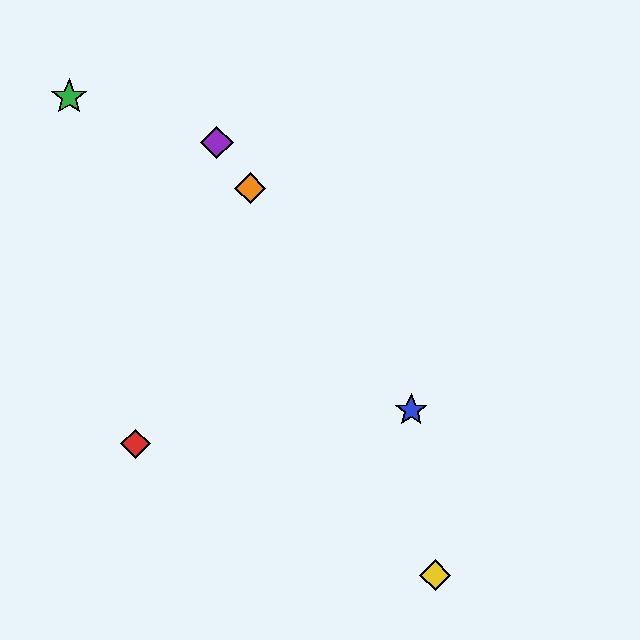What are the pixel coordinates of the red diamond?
The red diamond is at (136, 444).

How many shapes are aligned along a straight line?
3 shapes (the blue star, the purple diamond, the orange diamond) are aligned along a straight line.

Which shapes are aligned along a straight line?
The blue star, the purple diamond, the orange diamond are aligned along a straight line.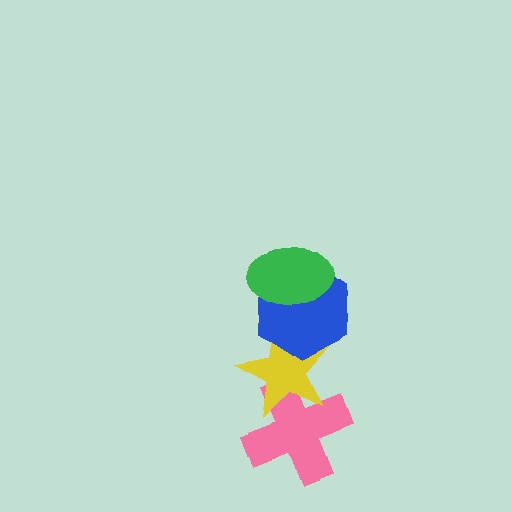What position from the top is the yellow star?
The yellow star is 3rd from the top.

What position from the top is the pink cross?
The pink cross is 4th from the top.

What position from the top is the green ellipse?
The green ellipse is 1st from the top.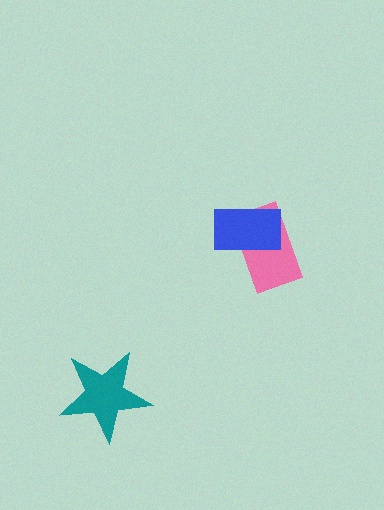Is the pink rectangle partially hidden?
Yes, it is partially covered by another shape.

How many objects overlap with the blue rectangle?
1 object overlaps with the blue rectangle.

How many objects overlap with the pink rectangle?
1 object overlaps with the pink rectangle.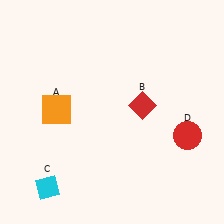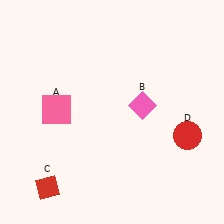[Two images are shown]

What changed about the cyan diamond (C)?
In Image 1, C is cyan. In Image 2, it changed to red.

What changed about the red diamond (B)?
In Image 1, B is red. In Image 2, it changed to pink.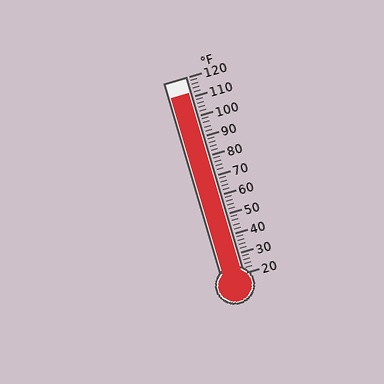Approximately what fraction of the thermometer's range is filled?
The thermometer is filled to approximately 90% of its range.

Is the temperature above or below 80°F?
The temperature is above 80°F.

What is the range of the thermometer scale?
The thermometer scale ranges from 20°F to 120°F.